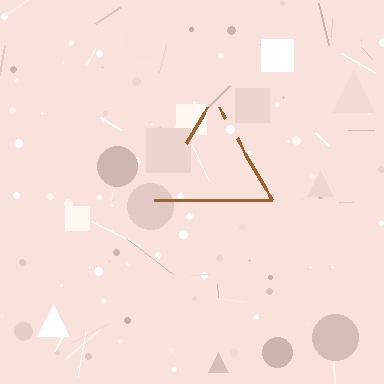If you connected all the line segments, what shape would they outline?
They would outline a triangle.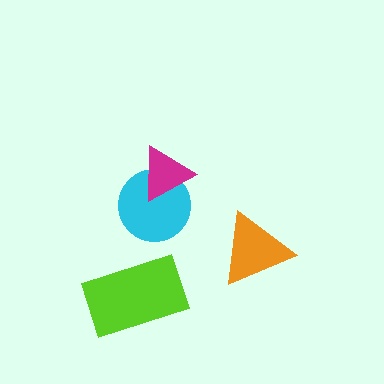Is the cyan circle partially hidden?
Yes, it is partially covered by another shape.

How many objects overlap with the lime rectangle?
0 objects overlap with the lime rectangle.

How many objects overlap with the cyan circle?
1 object overlaps with the cyan circle.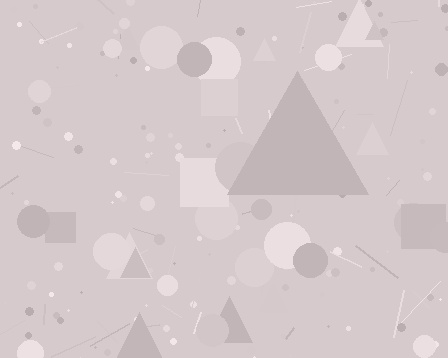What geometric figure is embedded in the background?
A triangle is embedded in the background.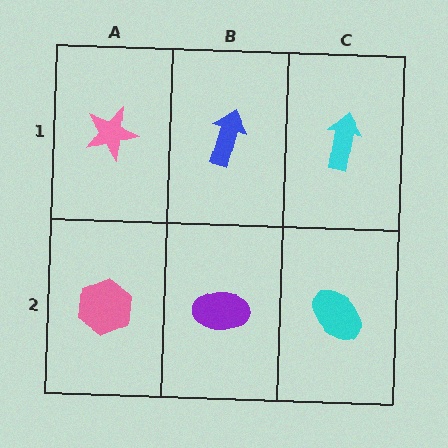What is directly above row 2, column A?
A pink star.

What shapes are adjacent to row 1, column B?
A purple ellipse (row 2, column B), a pink star (row 1, column A), a cyan arrow (row 1, column C).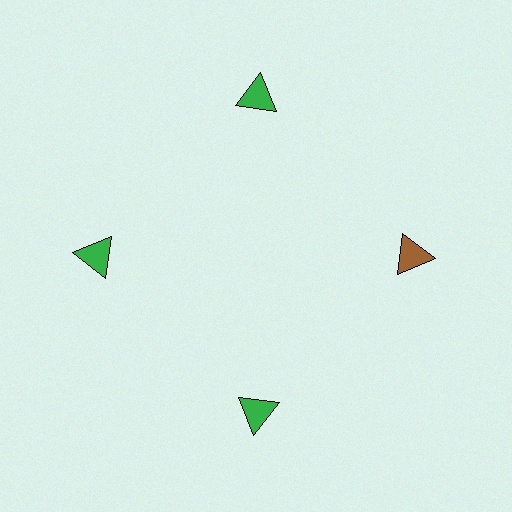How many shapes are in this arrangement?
There are 4 shapes arranged in a ring pattern.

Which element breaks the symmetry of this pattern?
The brown triangle at roughly the 3 o'clock position breaks the symmetry. All other shapes are green triangles.